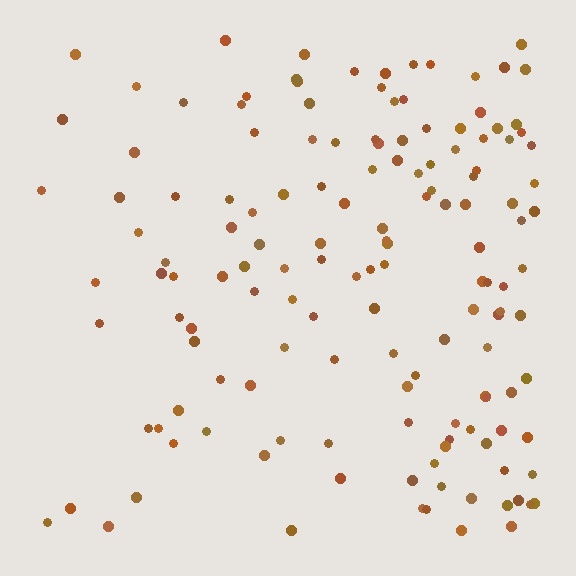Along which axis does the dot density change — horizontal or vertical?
Horizontal.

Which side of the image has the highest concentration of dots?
The right.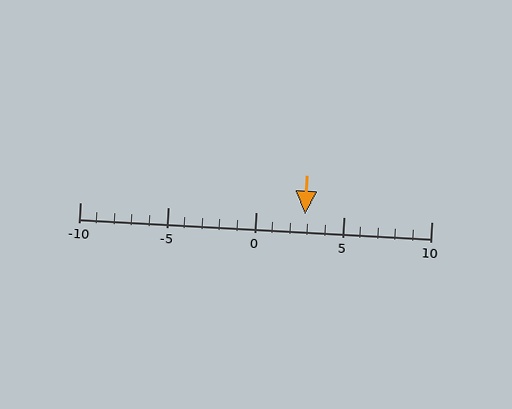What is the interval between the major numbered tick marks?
The major tick marks are spaced 5 units apart.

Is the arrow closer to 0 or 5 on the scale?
The arrow is closer to 5.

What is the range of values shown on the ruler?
The ruler shows values from -10 to 10.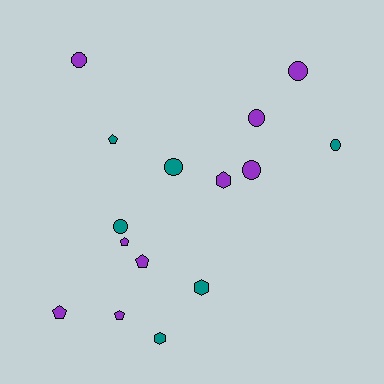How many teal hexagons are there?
There are 2 teal hexagons.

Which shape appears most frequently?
Circle, with 7 objects.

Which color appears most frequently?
Purple, with 9 objects.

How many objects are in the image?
There are 15 objects.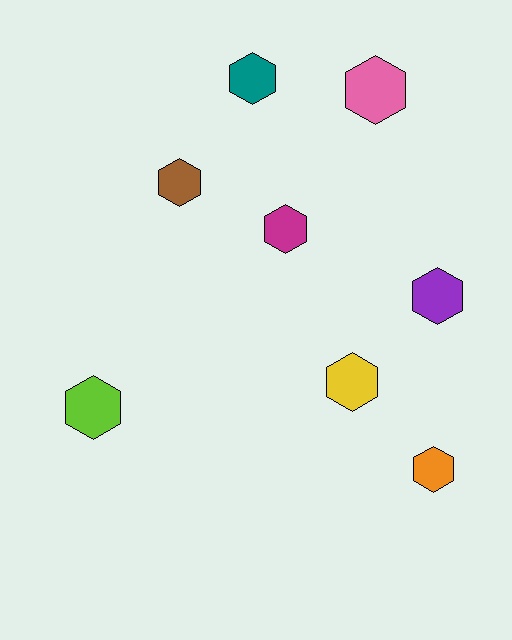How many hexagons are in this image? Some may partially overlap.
There are 8 hexagons.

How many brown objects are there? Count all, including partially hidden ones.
There is 1 brown object.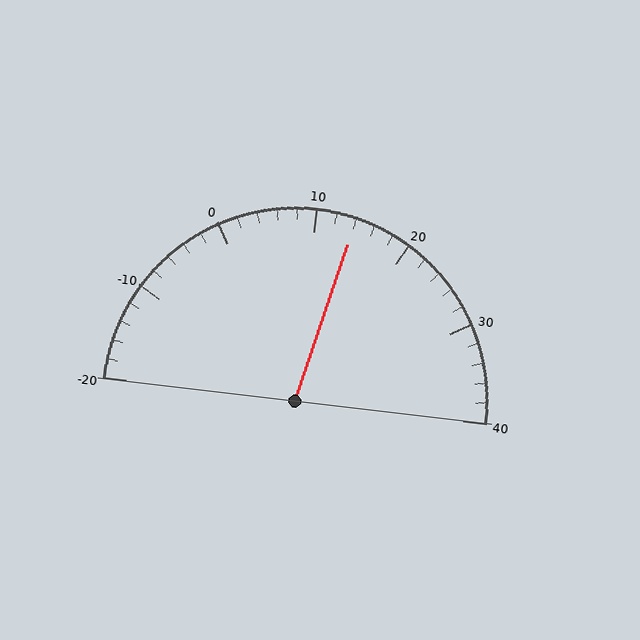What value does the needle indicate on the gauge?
The needle indicates approximately 14.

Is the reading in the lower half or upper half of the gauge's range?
The reading is in the upper half of the range (-20 to 40).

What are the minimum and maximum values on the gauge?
The gauge ranges from -20 to 40.